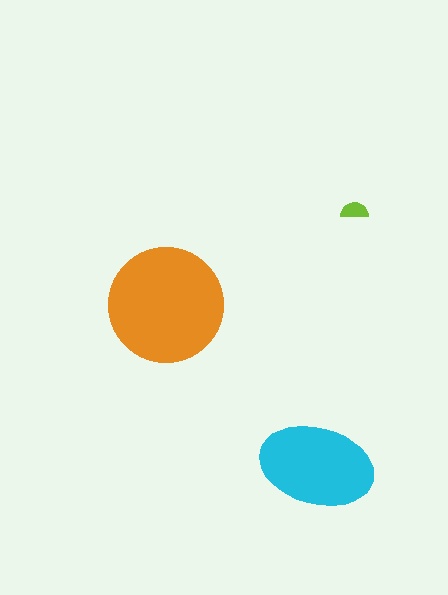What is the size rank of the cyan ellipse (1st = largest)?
2nd.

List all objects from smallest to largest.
The lime semicircle, the cyan ellipse, the orange circle.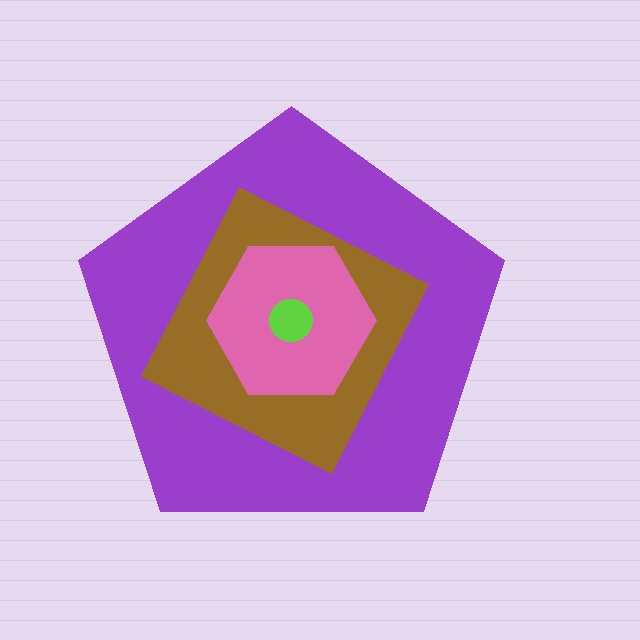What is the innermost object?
The lime circle.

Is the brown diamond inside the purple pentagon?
Yes.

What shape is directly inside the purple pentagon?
The brown diamond.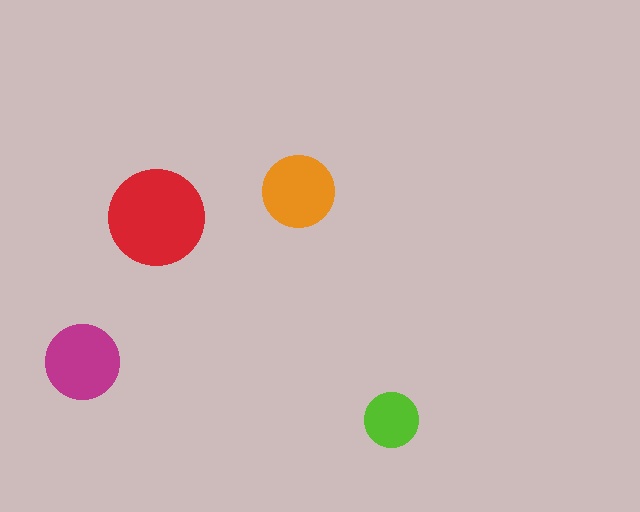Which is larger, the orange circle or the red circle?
The red one.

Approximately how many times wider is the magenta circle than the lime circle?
About 1.5 times wider.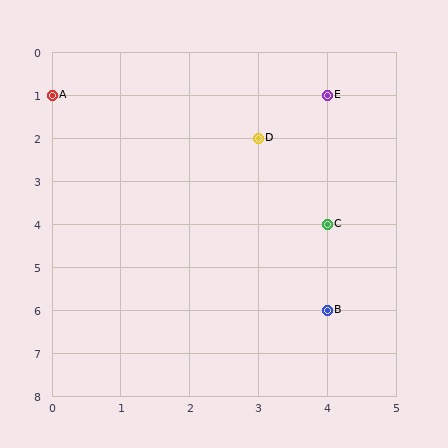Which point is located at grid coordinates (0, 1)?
Point A is at (0, 1).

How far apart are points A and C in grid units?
Points A and C are 4 columns and 3 rows apart (about 5.0 grid units diagonally).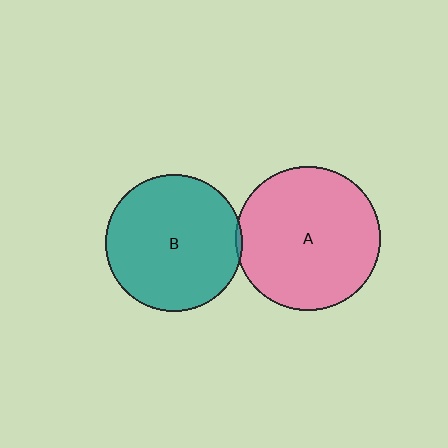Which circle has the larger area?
Circle A (pink).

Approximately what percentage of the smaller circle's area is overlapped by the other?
Approximately 5%.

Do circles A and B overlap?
Yes.